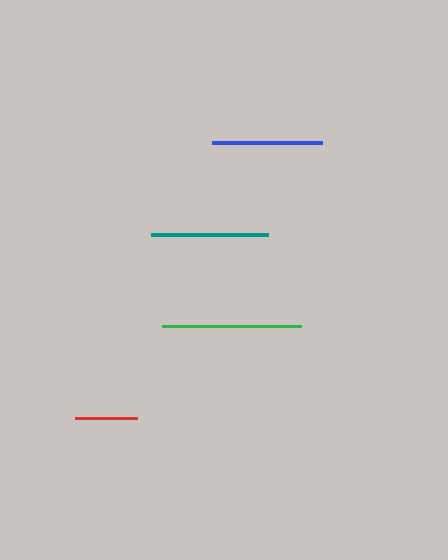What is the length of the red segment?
The red segment is approximately 62 pixels long.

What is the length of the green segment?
The green segment is approximately 139 pixels long.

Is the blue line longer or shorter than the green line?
The green line is longer than the blue line.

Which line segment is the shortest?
The red line is the shortest at approximately 62 pixels.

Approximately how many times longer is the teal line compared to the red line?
The teal line is approximately 1.9 times the length of the red line.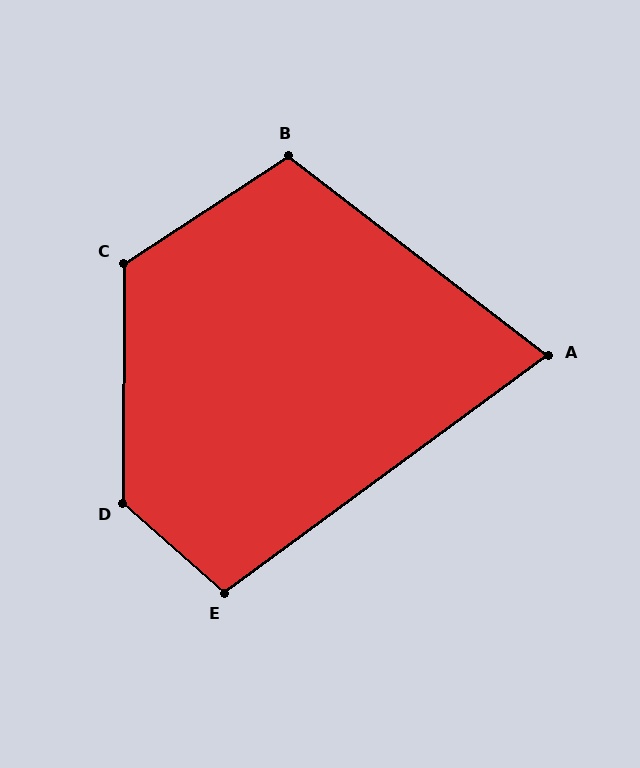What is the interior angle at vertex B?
Approximately 109 degrees (obtuse).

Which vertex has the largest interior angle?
D, at approximately 132 degrees.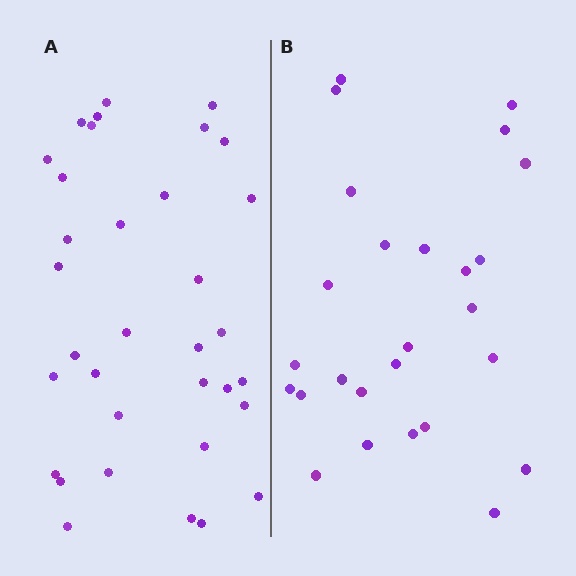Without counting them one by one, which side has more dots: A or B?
Region A (the left region) has more dots.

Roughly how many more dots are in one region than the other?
Region A has roughly 8 or so more dots than region B.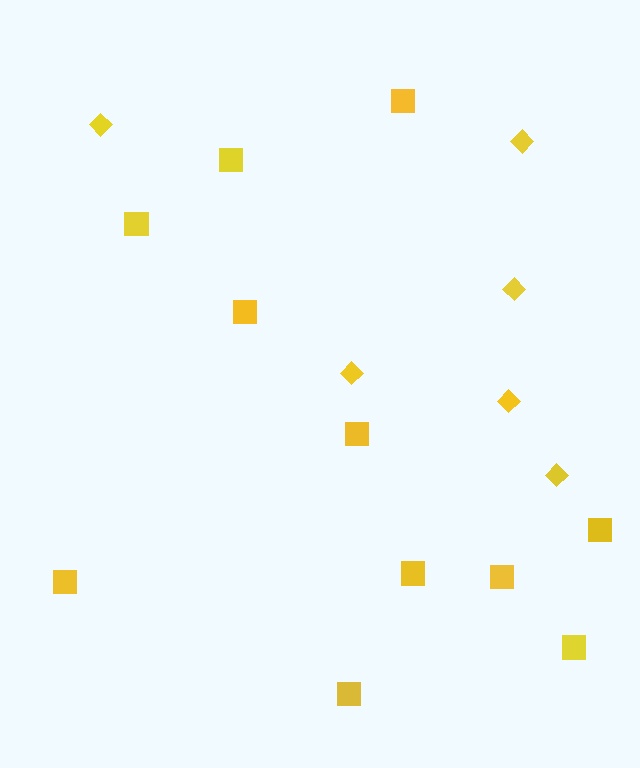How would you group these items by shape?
There are 2 groups: one group of squares (11) and one group of diamonds (6).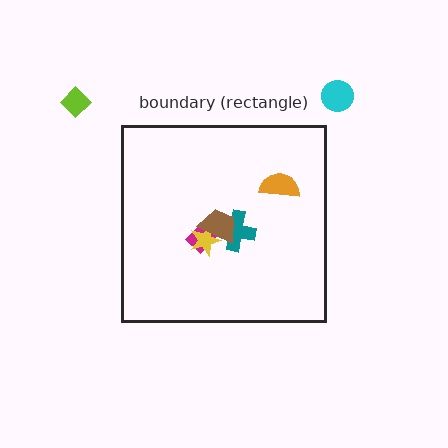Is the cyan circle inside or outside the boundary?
Outside.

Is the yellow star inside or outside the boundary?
Inside.